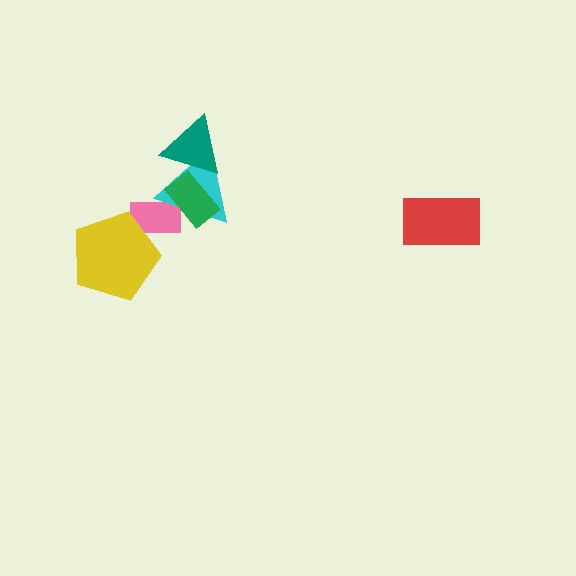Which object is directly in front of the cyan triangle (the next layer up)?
The teal triangle is directly in front of the cyan triangle.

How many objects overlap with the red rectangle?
0 objects overlap with the red rectangle.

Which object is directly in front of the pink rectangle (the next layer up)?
The cyan triangle is directly in front of the pink rectangle.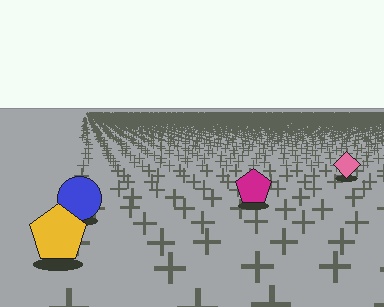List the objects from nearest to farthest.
From nearest to farthest: the yellow pentagon, the blue circle, the magenta pentagon, the pink diamond.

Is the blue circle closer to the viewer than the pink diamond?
Yes. The blue circle is closer — you can tell from the texture gradient: the ground texture is coarser near it.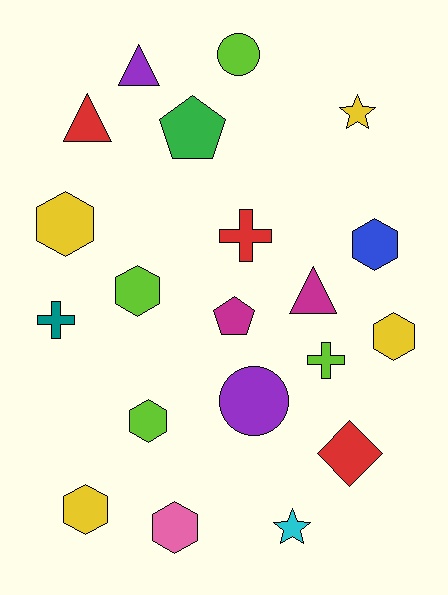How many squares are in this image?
There are no squares.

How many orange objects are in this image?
There are no orange objects.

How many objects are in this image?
There are 20 objects.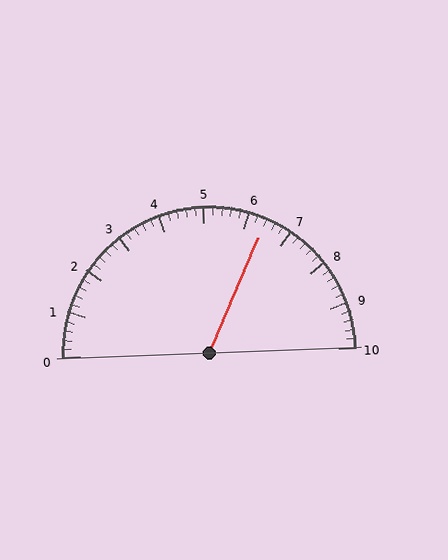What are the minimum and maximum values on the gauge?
The gauge ranges from 0 to 10.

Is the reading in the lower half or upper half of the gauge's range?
The reading is in the upper half of the range (0 to 10).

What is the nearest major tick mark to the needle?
The nearest major tick mark is 6.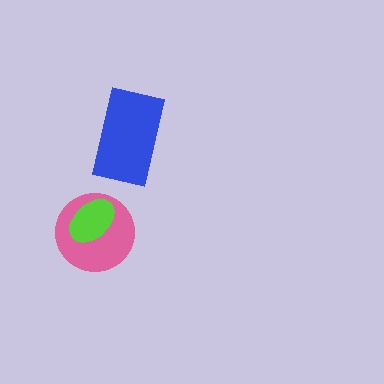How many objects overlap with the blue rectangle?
0 objects overlap with the blue rectangle.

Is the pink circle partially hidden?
Yes, it is partially covered by another shape.